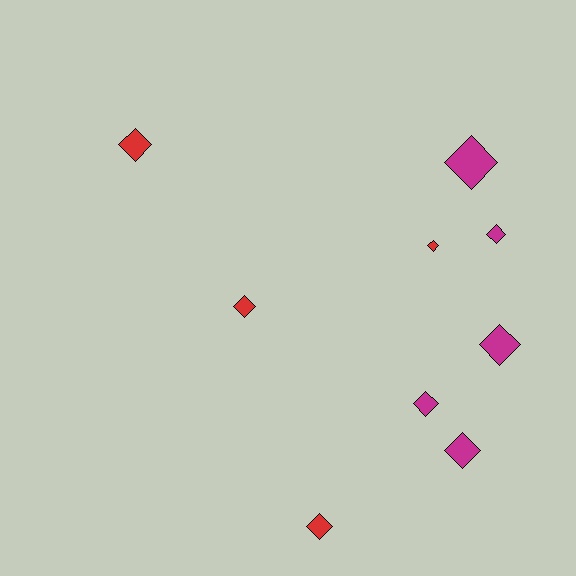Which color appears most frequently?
Magenta, with 5 objects.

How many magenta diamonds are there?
There are 5 magenta diamonds.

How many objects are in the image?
There are 9 objects.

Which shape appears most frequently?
Diamond, with 9 objects.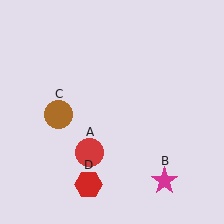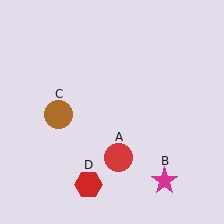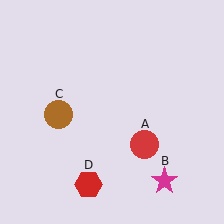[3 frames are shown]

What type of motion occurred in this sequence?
The red circle (object A) rotated counterclockwise around the center of the scene.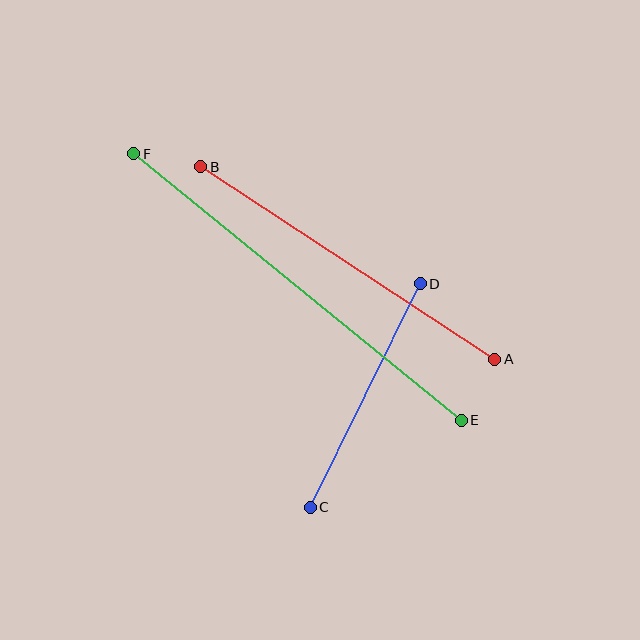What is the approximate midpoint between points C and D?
The midpoint is at approximately (365, 396) pixels.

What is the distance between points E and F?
The distance is approximately 422 pixels.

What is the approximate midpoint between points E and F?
The midpoint is at approximately (297, 287) pixels.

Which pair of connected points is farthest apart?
Points E and F are farthest apart.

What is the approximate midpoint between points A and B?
The midpoint is at approximately (348, 263) pixels.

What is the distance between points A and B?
The distance is approximately 351 pixels.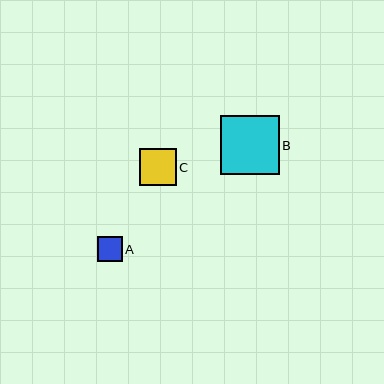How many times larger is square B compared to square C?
Square B is approximately 1.6 times the size of square C.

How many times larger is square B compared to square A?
Square B is approximately 2.4 times the size of square A.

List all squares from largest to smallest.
From largest to smallest: B, C, A.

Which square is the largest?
Square B is the largest with a size of approximately 58 pixels.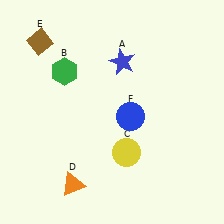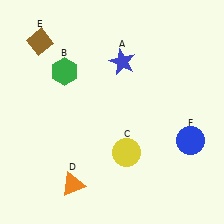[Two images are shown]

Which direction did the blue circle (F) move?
The blue circle (F) moved right.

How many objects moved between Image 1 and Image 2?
1 object moved between the two images.